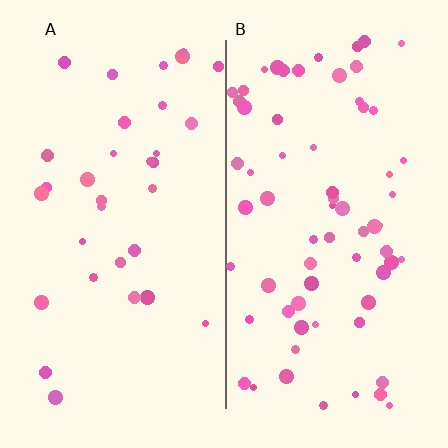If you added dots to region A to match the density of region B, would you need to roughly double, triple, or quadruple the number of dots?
Approximately double.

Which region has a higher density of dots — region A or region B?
B (the right).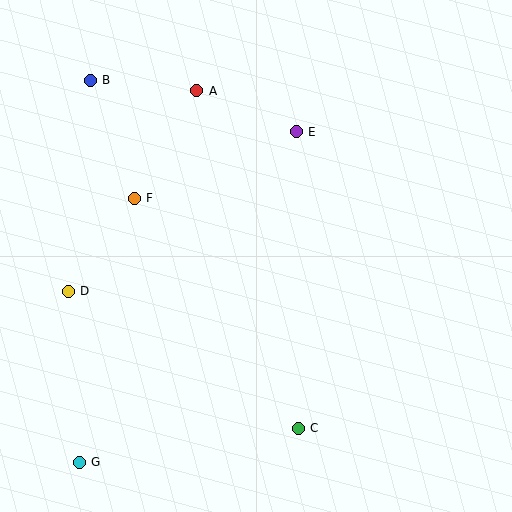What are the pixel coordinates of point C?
Point C is at (298, 428).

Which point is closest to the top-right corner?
Point E is closest to the top-right corner.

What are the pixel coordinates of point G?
Point G is at (79, 462).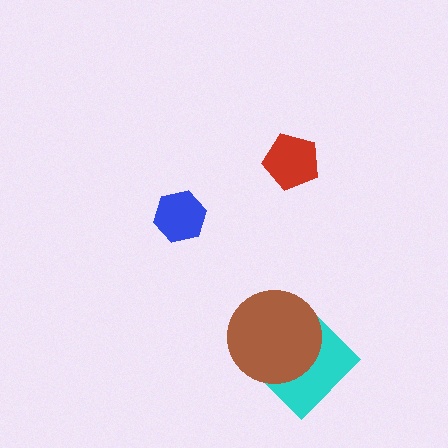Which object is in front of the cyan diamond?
The brown circle is in front of the cyan diamond.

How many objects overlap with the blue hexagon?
0 objects overlap with the blue hexagon.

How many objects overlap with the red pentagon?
0 objects overlap with the red pentagon.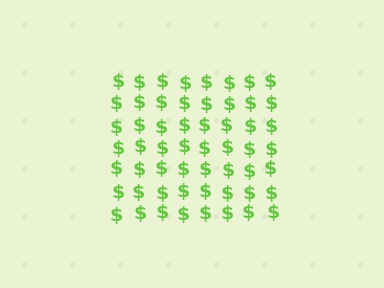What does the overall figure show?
The overall figure shows a square.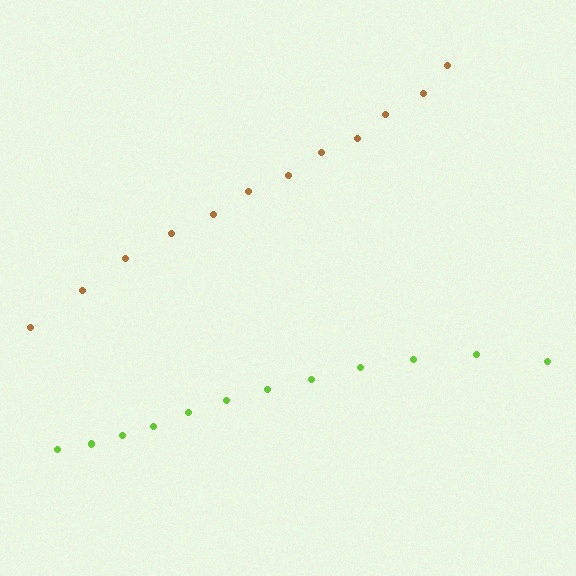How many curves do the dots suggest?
There are 2 distinct paths.